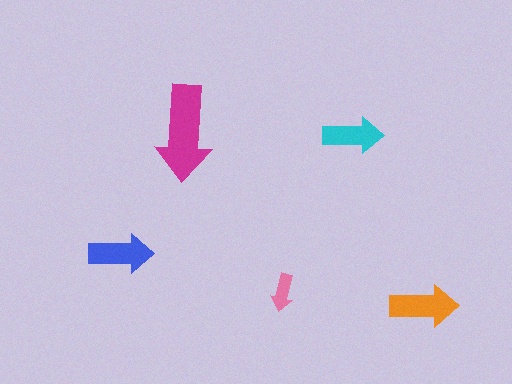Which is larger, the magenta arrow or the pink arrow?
The magenta one.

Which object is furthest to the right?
The orange arrow is rightmost.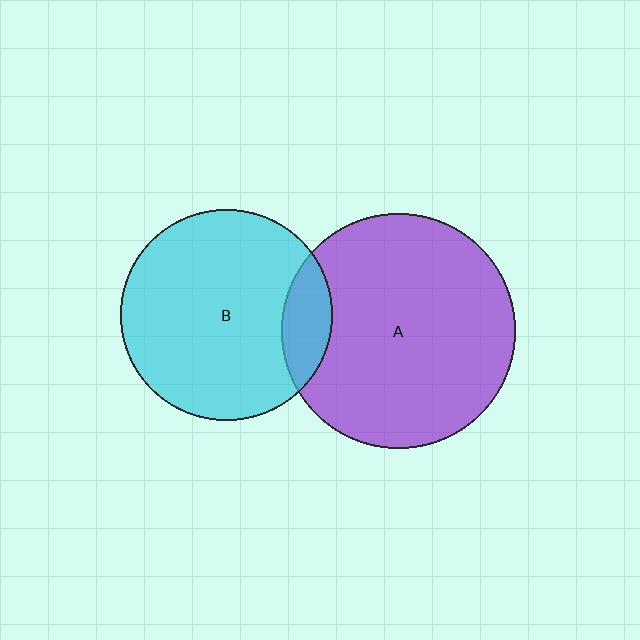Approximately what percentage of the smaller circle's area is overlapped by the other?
Approximately 15%.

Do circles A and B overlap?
Yes.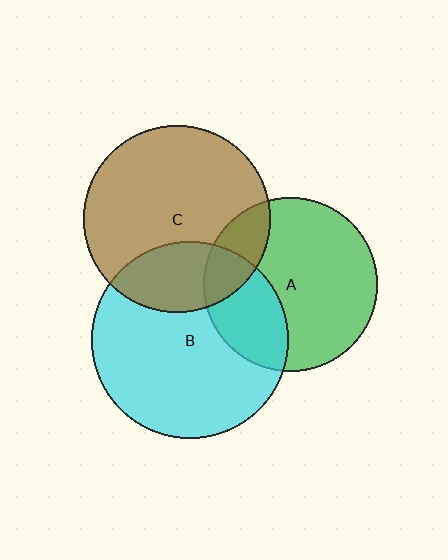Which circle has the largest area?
Circle B (cyan).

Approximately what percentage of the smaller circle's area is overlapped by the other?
Approximately 20%.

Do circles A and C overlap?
Yes.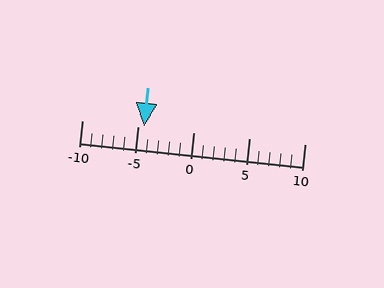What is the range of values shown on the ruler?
The ruler shows values from -10 to 10.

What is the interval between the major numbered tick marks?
The major tick marks are spaced 5 units apart.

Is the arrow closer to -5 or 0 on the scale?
The arrow is closer to -5.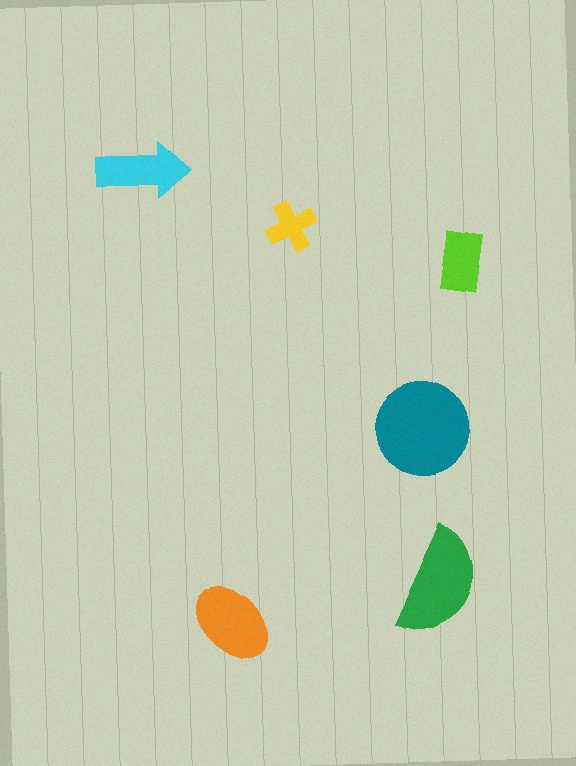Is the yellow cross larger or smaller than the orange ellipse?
Smaller.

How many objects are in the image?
There are 6 objects in the image.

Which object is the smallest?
The yellow cross.